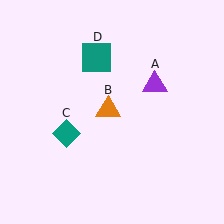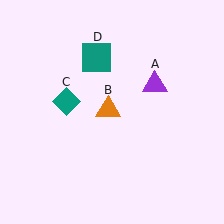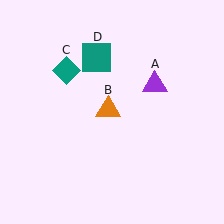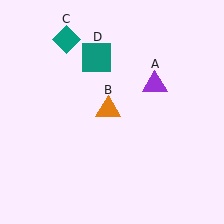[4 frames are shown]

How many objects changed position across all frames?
1 object changed position: teal diamond (object C).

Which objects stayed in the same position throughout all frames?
Purple triangle (object A) and orange triangle (object B) and teal square (object D) remained stationary.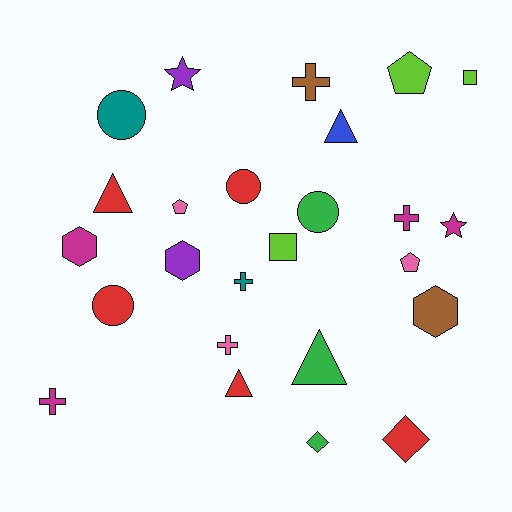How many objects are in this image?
There are 25 objects.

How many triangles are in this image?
There are 4 triangles.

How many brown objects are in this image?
There are 2 brown objects.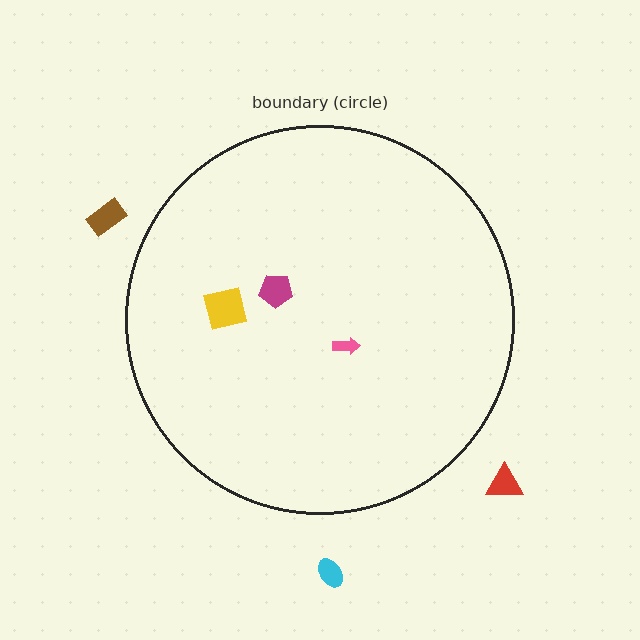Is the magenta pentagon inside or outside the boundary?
Inside.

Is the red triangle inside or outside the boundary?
Outside.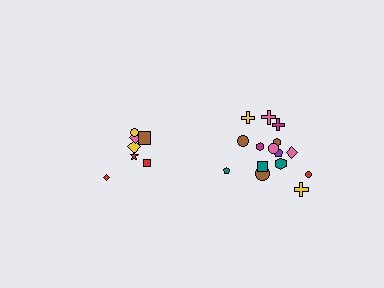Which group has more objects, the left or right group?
The right group.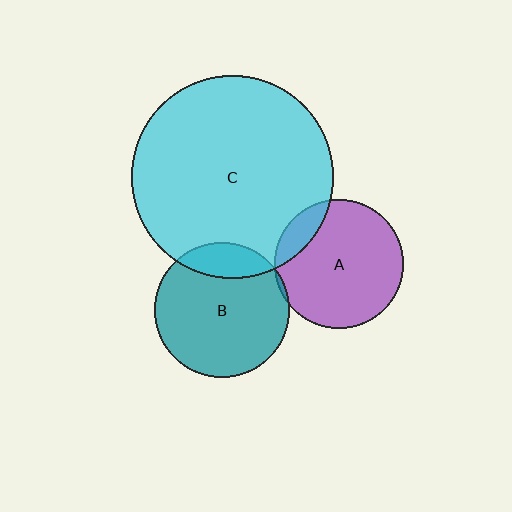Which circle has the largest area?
Circle C (cyan).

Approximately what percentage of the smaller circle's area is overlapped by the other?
Approximately 15%.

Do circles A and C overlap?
Yes.